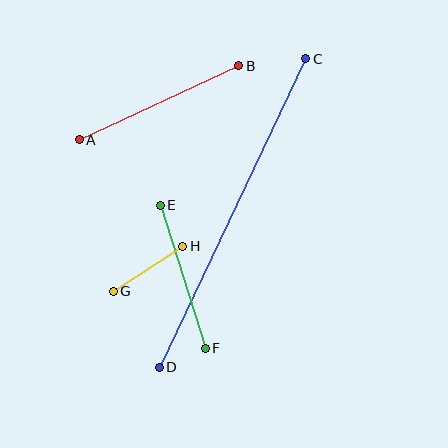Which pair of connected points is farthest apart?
Points C and D are farthest apart.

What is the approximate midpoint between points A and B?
The midpoint is at approximately (159, 103) pixels.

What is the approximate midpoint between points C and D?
The midpoint is at approximately (232, 213) pixels.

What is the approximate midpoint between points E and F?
The midpoint is at approximately (183, 277) pixels.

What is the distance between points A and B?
The distance is approximately 176 pixels.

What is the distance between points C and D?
The distance is approximately 341 pixels.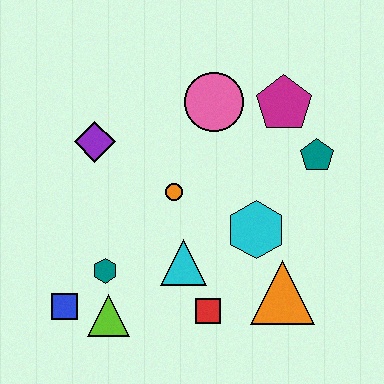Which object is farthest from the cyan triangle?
The magenta pentagon is farthest from the cyan triangle.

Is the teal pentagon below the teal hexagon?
No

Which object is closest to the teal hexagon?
The lime triangle is closest to the teal hexagon.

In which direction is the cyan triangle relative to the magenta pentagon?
The cyan triangle is below the magenta pentagon.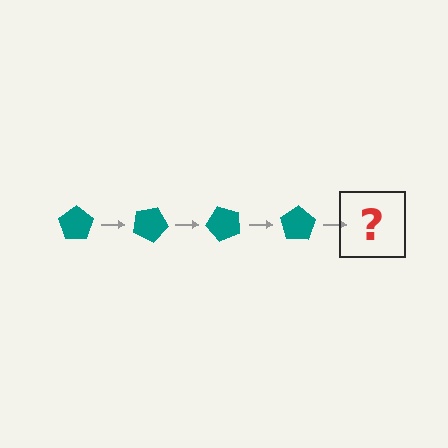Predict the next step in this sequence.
The next step is a teal pentagon rotated 100 degrees.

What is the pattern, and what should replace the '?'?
The pattern is that the pentagon rotates 25 degrees each step. The '?' should be a teal pentagon rotated 100 degrees.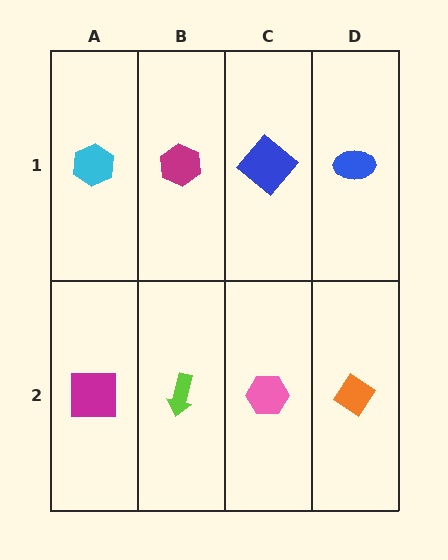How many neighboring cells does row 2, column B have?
3.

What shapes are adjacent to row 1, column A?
A magenta square (row 2, column A), a magenta hexagon (row 1, column B).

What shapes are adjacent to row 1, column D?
An orange diamond (row 2, column D), a blue diamond (row 1, column C).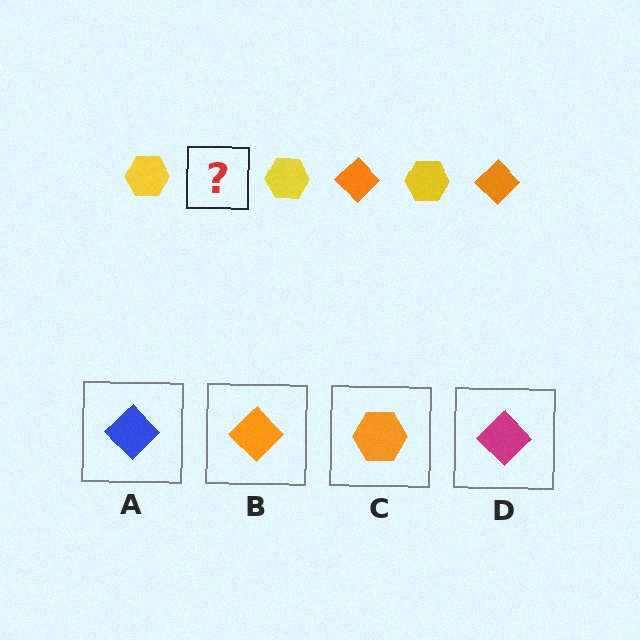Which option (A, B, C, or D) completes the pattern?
B.